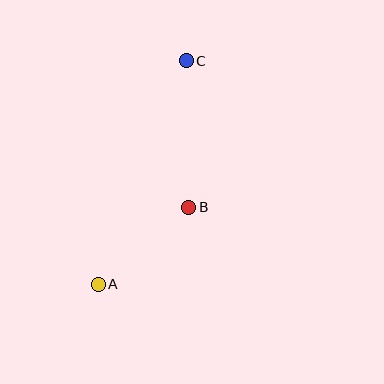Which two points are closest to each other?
Points A and B are closest to each other.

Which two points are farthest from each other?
Points A and C are farthest from each other.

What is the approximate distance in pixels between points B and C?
The distance between B and C is approximately 146 pixels.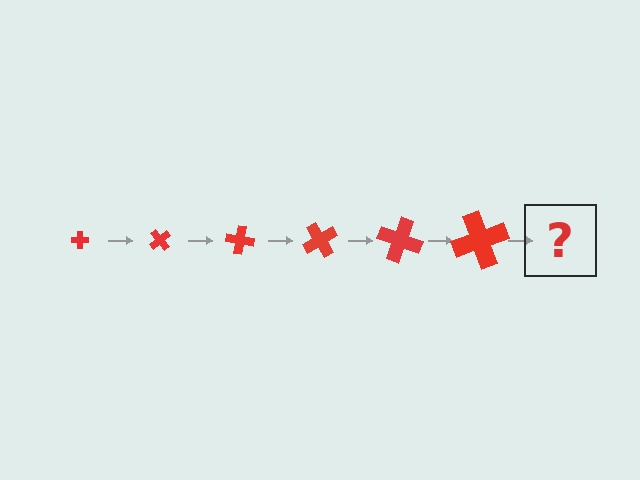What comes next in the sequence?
The next element should be a cross, larger than the previous one and rotated 300 degrees from the start.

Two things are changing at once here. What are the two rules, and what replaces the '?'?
The two rules are that the cross grows larger each step and it rotates 50 degrees each step. The '?' should be a cross, larger than the previous one and rotated 300 degrees from the start.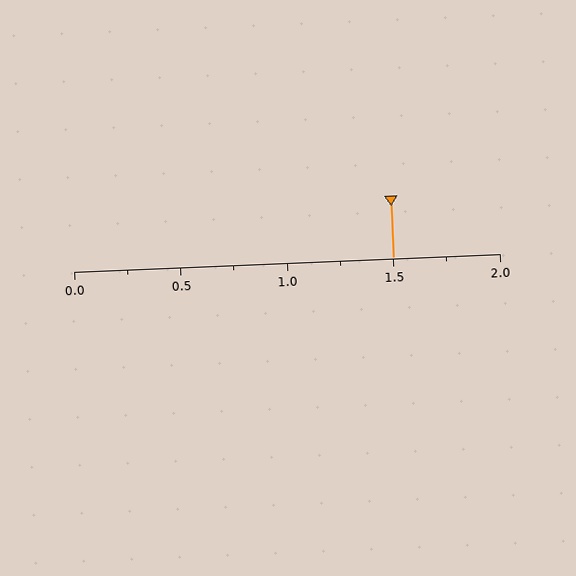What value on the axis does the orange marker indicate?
The marker indicates approximately 1.5.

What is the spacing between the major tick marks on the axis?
The major ticks are spaced 0.5 apart.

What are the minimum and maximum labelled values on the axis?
The axis runs from 0.0 to 2.0.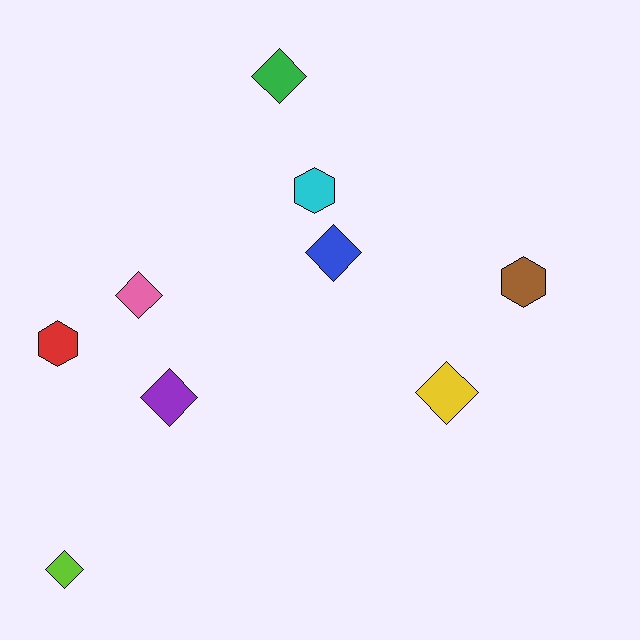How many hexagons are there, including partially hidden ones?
There are 3 hexagons.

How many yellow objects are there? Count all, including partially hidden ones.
There is 1 yellow object.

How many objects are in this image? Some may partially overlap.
There are 9 objects.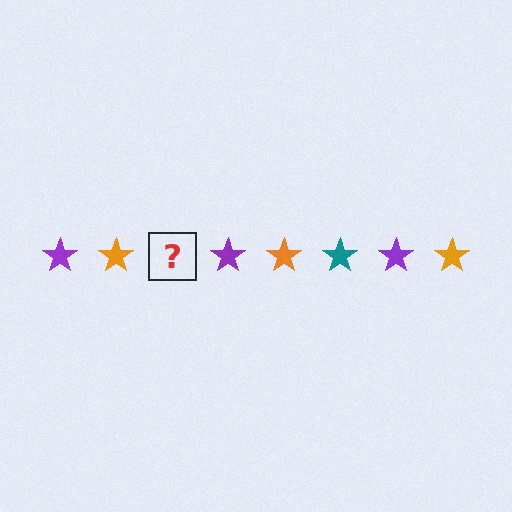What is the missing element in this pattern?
The missing element is a teal star.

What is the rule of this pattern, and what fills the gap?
The rule is that the pattern cycles through purple, orange, teal stars. The gap should be filled with a teal star.